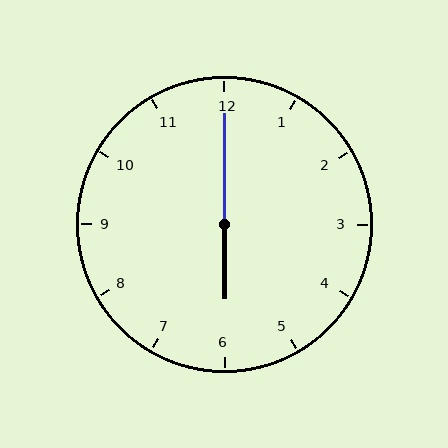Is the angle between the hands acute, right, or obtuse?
It is obtuse.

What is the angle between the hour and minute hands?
Approximately 180 degrees.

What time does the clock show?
6:00.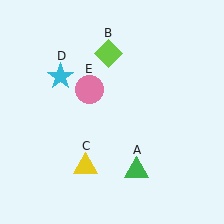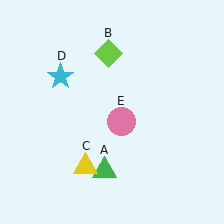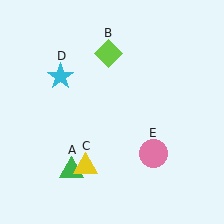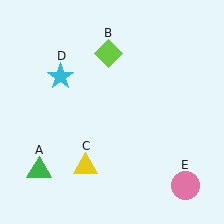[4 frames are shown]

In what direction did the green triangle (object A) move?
The green triangle (object A) moved left.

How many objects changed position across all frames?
2 objects changed position: green triangle (object A), pink circle (object E).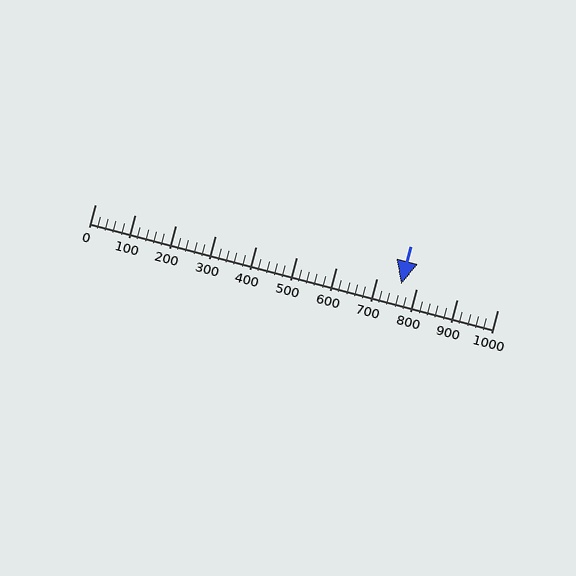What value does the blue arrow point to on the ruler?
The blue arrow points to approximately 760.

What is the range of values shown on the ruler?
The ruler shows values from 0 to 1000.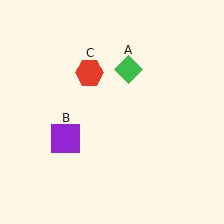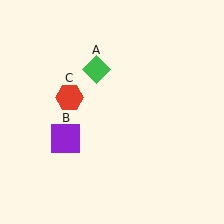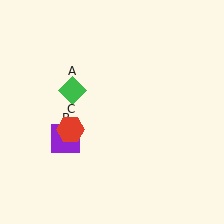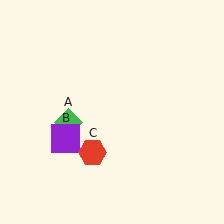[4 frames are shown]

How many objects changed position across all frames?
2 objects changed position: green diamond (object A), red hexagon (object C).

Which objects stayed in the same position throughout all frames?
Purple square (object B) remained stationary.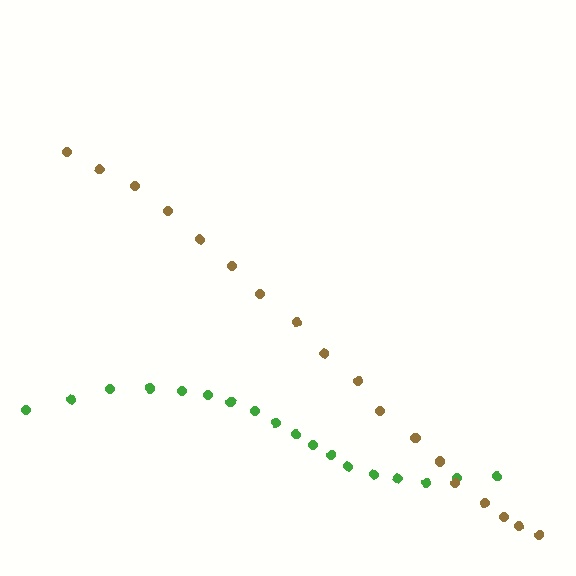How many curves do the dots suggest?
There are 2 distinct paths.